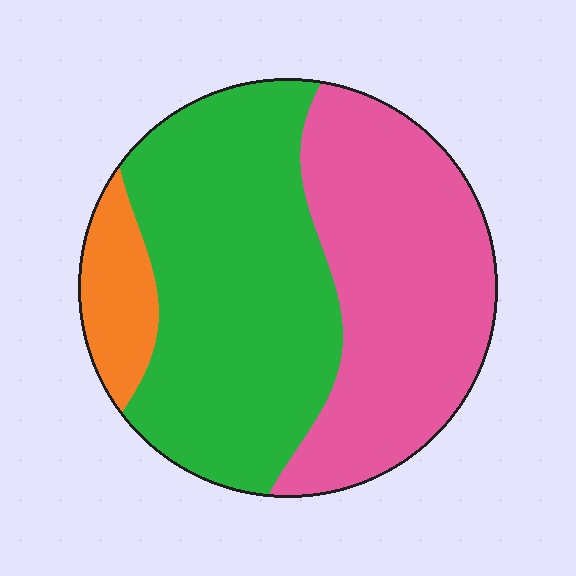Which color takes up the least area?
Orange, at roughly 10%.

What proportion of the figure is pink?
Pink takes up about two fifths (2/5) of the figure.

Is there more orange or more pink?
Pink.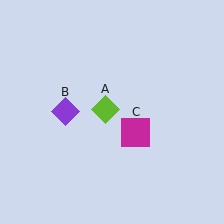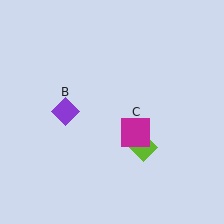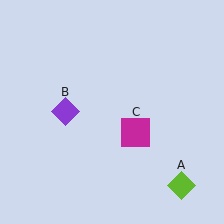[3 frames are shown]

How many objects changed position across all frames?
1 object changed position: lime diamond (object A).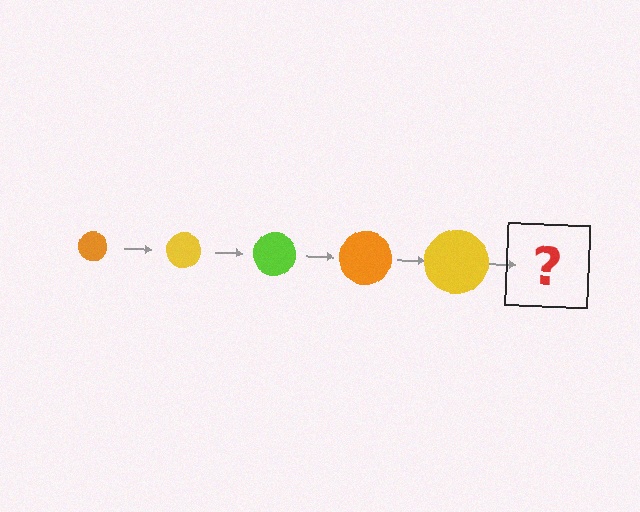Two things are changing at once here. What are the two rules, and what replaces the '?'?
The two rules are that the circle grows larger each step and the color cycles through orange, yellow, and lime. The '?' should be a lime circle, larger than the previous one.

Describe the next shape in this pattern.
It should be a lime circle, larger than the previous one.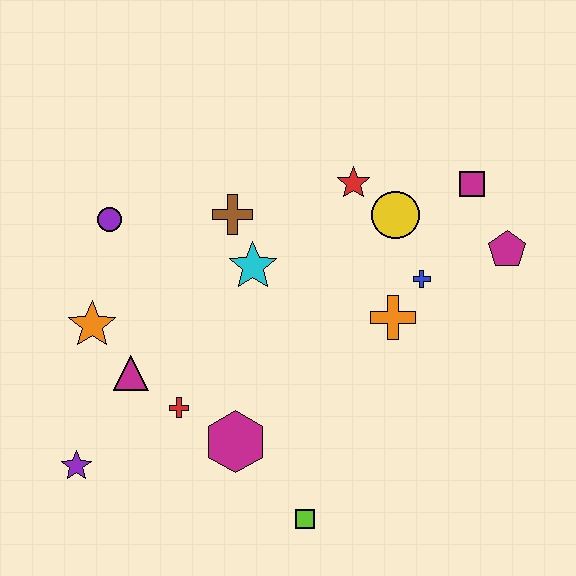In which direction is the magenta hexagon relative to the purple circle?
The magenta hexagon is below the purple circle.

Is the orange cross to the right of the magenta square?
No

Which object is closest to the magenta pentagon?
The magenta square is closest to the magenta pentagon.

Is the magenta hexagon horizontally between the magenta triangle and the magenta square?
Yes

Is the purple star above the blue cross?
No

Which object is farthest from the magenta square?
The purple star is farthest from the magenta square.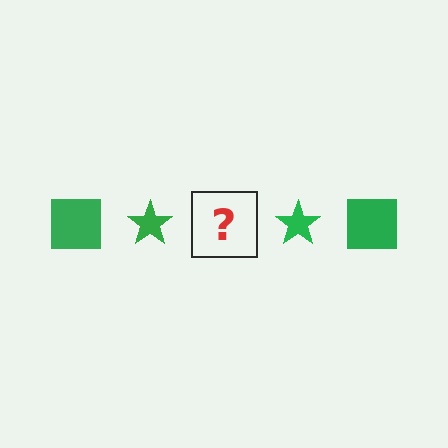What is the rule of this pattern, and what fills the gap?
The rule is that the pattern cycles through square, star shapes in green. The gap should be filled with a green square.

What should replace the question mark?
The question mark should be replaced with a green square.